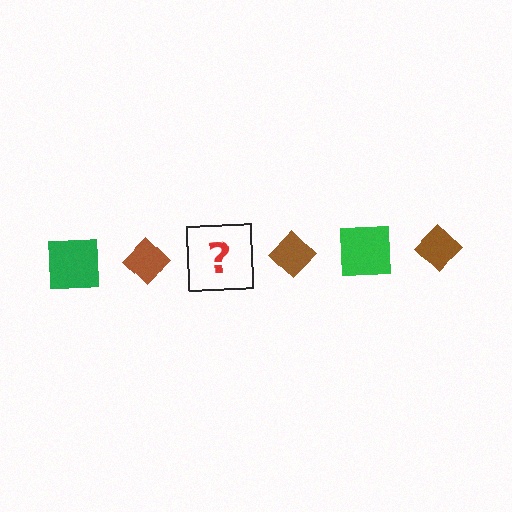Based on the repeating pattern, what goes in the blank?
The blank should be a green square.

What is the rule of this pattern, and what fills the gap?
The rule is that the pattern alternates between green square and brown diamond. The gap should be filled with a green square.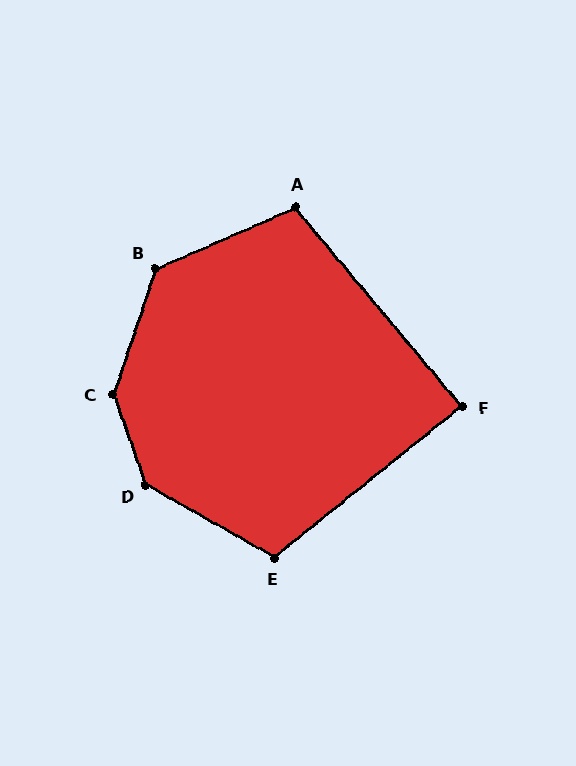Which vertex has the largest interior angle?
C, at approximately 142 degrees.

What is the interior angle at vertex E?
Approximately 112 degrees (obtuse).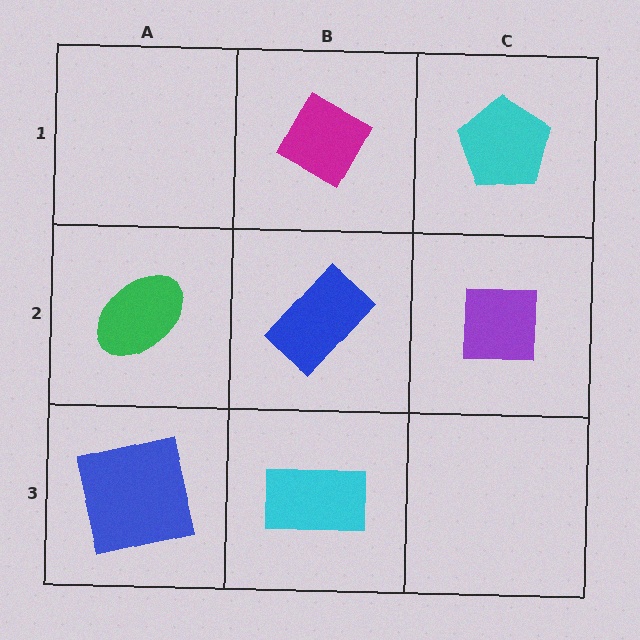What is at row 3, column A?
A blue square.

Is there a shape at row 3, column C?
No, that cell is empty.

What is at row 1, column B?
A magenta diamond.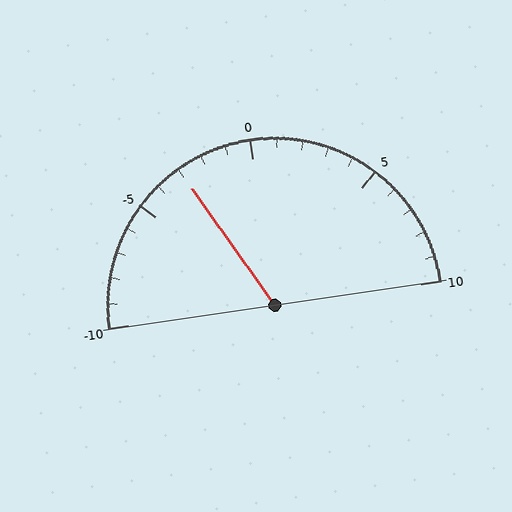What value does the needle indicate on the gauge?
The needle indicates approximately -3.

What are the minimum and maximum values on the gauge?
The gauge ranges from -10 to 10.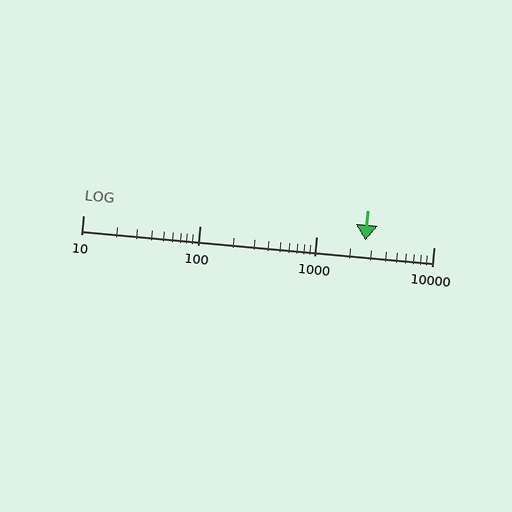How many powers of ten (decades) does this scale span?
The scale spans 3 decades, from 10 to 10000.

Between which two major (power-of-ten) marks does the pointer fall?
The pointer is between 1000 and 10000.